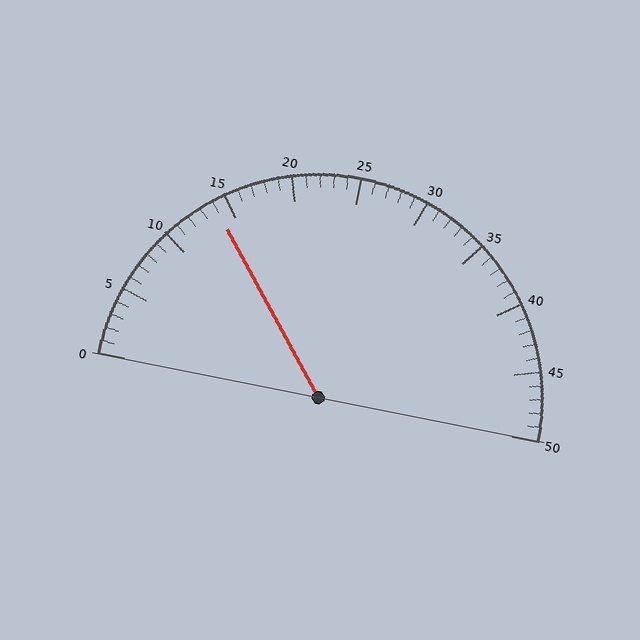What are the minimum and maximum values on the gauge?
The gauge ranges from 0 to 50.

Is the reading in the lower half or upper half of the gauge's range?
The reading is in the lower half of the range (0 to 50).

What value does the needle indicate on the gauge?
The needle indicates approximately 14.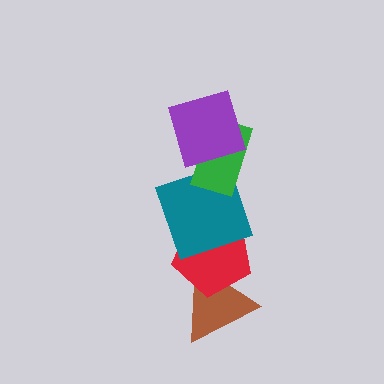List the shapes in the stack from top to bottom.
From top to bottom: the purple square, the green rectangle, the teal square, the red pentagon, the brown triangle.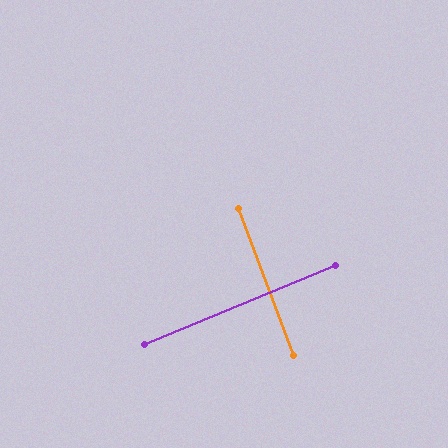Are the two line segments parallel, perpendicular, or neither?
Perpendicular — they meet at approximately 88°.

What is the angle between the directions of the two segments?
Approximately 88 degrees.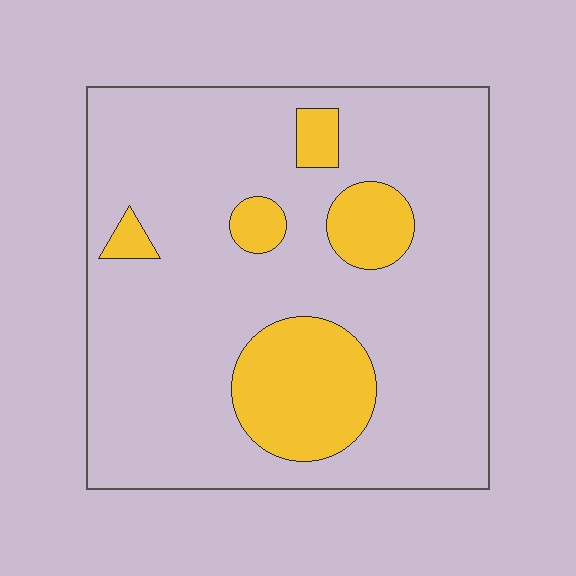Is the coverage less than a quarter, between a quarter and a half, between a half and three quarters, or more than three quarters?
Less than a quarter.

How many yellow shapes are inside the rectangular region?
5.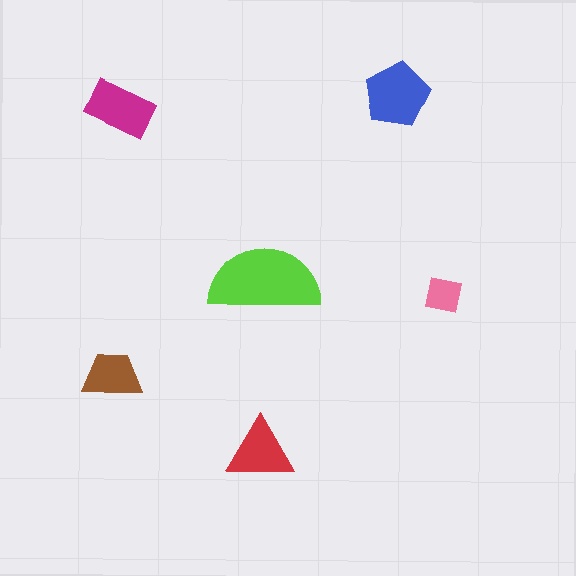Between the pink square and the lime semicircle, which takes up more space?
The lime semicircle.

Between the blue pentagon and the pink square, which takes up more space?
The blue pentagon.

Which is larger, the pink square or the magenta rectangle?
The magenta rectangle.